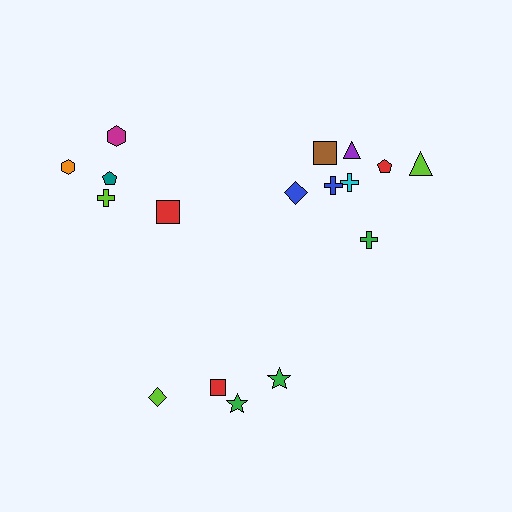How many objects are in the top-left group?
There are 5 objects.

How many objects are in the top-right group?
There are 8 objects.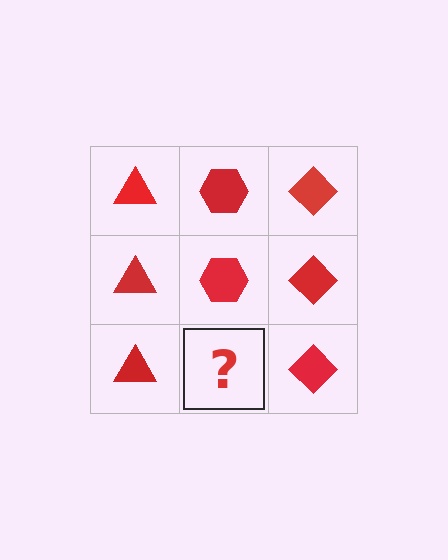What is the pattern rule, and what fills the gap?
The rule is that each column has a consistent shape. The gap should be filled with a red hexagon.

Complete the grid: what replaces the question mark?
The question mark should be replaced with a red hexagon.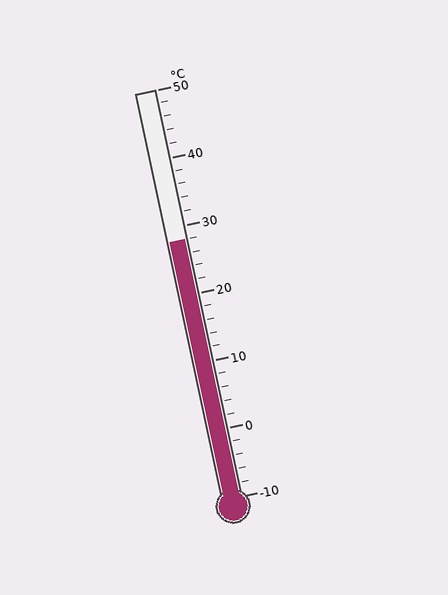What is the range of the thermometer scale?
The thermometer scale ranges from -10°C to 50°C.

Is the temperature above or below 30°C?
The temperature is below 30°C.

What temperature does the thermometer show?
The thermometer shows approximately 28°C.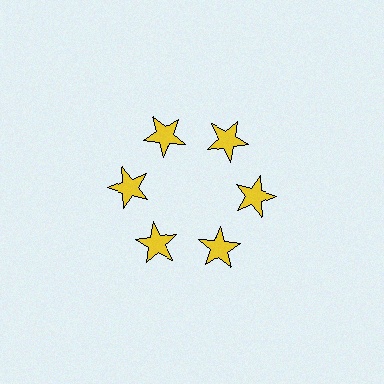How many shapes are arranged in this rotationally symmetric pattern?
There are 6 shapes, arranged in 6 groups of 1.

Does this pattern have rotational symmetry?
Yes, this pattern has 6-fold rotational symmetry. It looks the same after rotating 60 degrees around the center.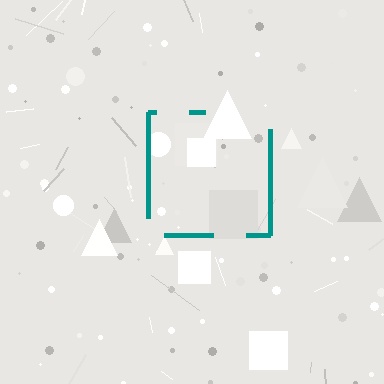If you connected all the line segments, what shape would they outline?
They would outline a square.